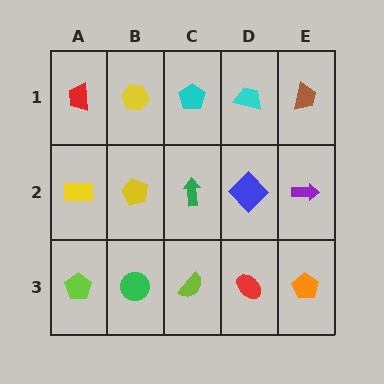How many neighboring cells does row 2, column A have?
3.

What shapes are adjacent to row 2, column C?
A cyan pentagon (row 1, column C), a lime semicircle (row 3, column C), a yellow pentagon (row 2, column B), a blue diamond (row 2, column D).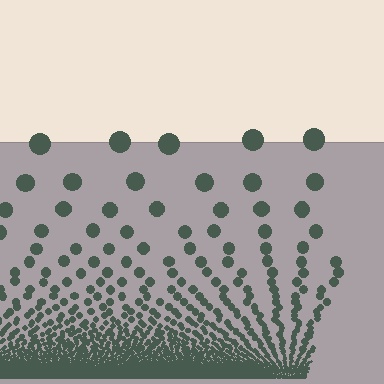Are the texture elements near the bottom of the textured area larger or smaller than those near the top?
Smaller. The gradient is inverted — elements near the bottom are smaller and denser.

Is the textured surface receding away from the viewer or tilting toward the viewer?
The surface appears to tilt toward the viewer. Texture elements get larger and sparser toward the top.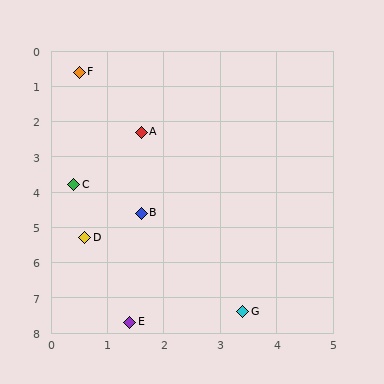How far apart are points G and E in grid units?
Points G and E are about 2.0 grid units apart.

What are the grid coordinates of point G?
Point G is at approximately (3.4, 7.4).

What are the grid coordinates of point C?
Point C is at approximately (0.4, 3.8).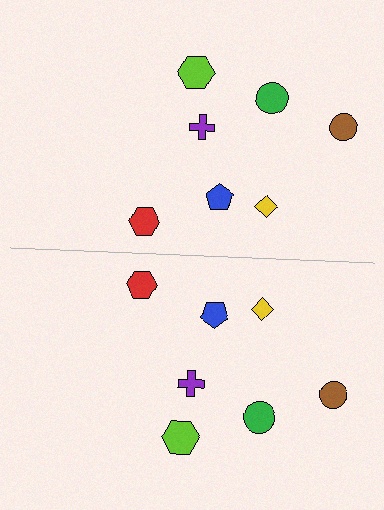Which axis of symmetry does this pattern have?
The pattern has a horizontal axis of symmetry running through the center of the image.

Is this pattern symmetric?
Yes, this pattern has bilateral (reflection) symmetry.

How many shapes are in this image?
There are 14 shapes in this image.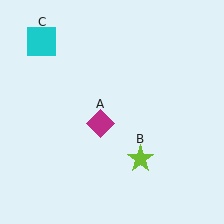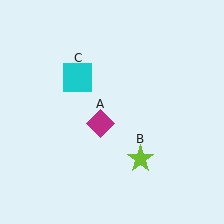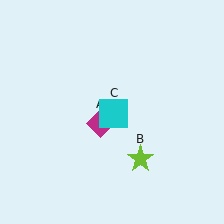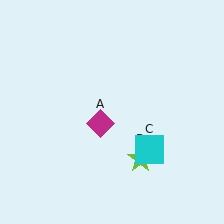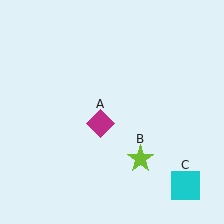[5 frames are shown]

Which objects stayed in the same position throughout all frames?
Magenta diamond (object A) and lime star (object B) remained stationary.